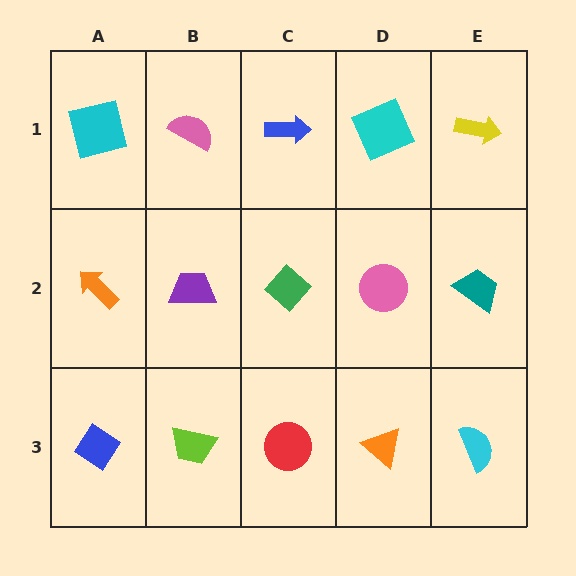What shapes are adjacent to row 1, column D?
A pink circle (row 2, column D), a blue arrow (row 1, column C), a yellow arrow (row 1, column E).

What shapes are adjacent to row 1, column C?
A green diamond (row 2, column C), a pink semicircle (row 1, column B), a cyan square (row 1, column D).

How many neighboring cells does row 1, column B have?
3.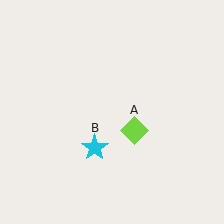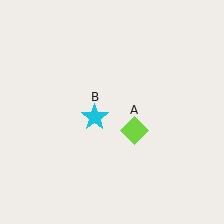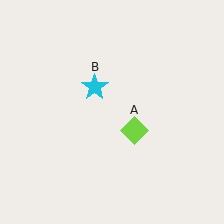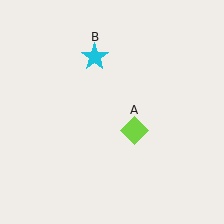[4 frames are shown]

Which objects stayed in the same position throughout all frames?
Lime diamond (object A) remained stationary.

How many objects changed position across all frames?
1 object changed position: cyan star (object B).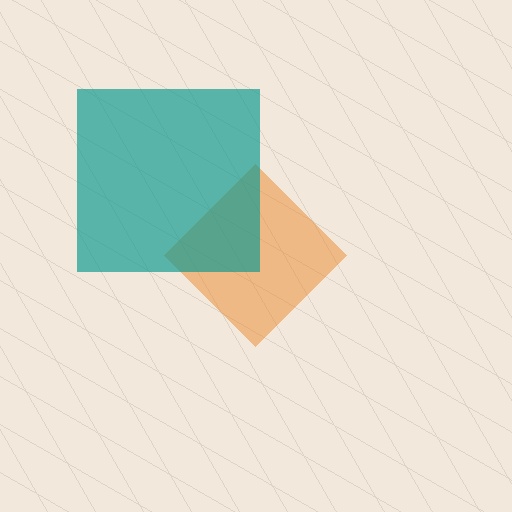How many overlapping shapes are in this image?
There are 2 overlapping shapes in the image.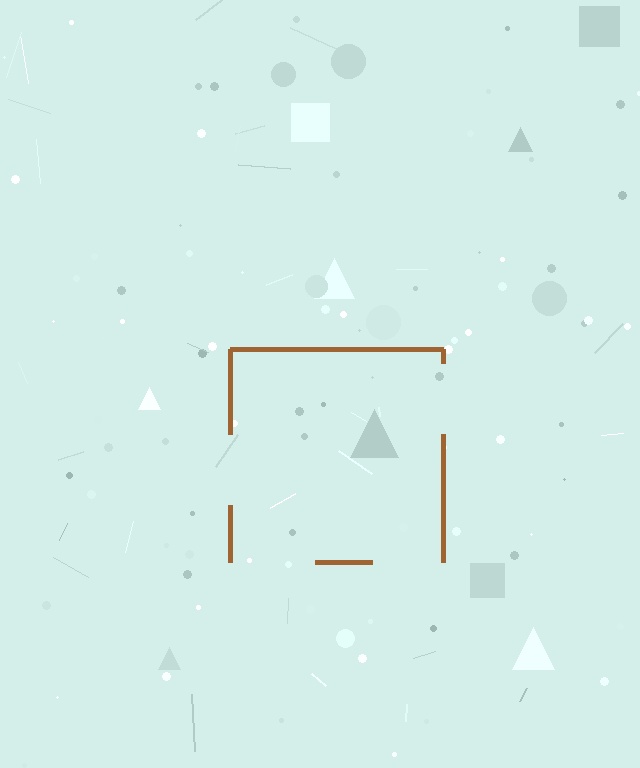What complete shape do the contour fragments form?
The contour fragments form a square.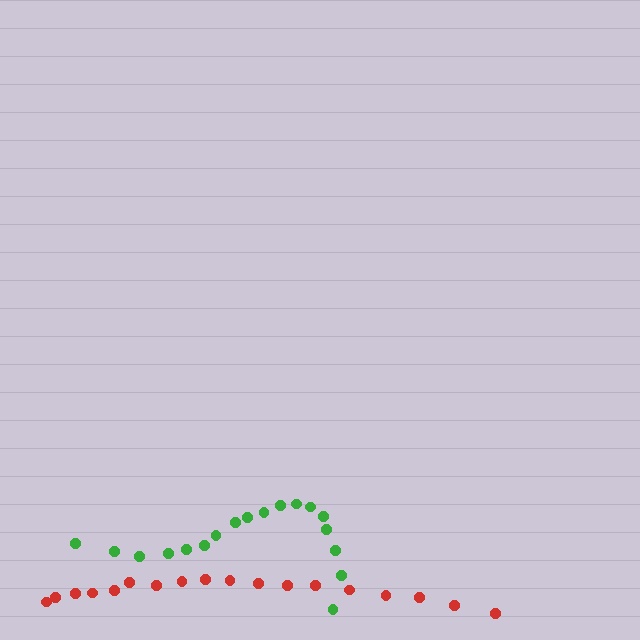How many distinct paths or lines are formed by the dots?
There are 2 distinct paths.